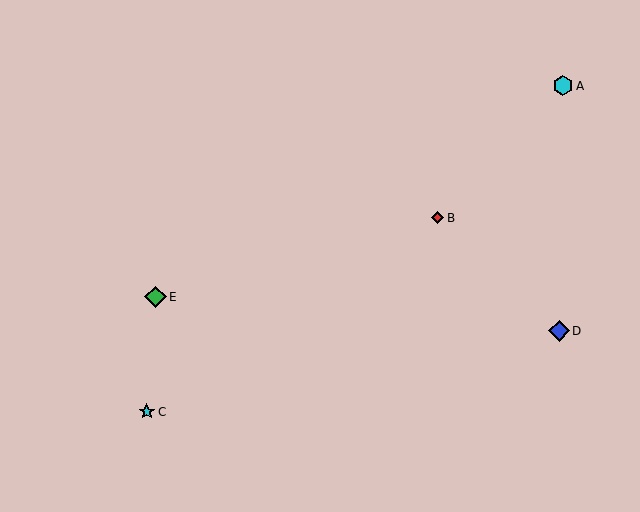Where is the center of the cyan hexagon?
The center of the cyan hexagon is at (563, 86).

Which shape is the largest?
The green diamond (labeled E) is the largest.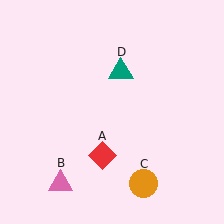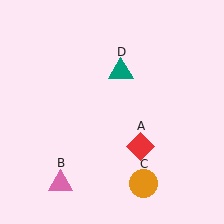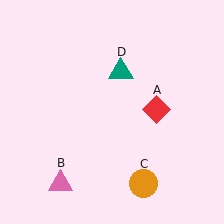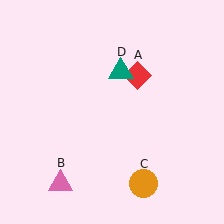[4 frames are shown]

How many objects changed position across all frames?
1 object changed position: red diamond (object A).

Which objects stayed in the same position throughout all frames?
Pink triangle (object B) and orange circle (object C) and teal triangle (object D) remained stationary.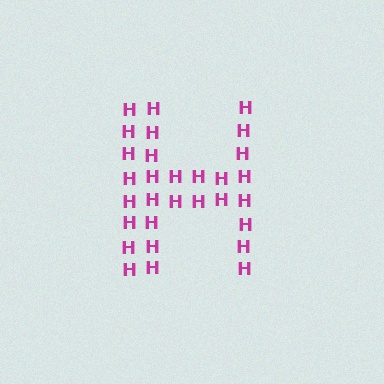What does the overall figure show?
The overall figure shows the letter H.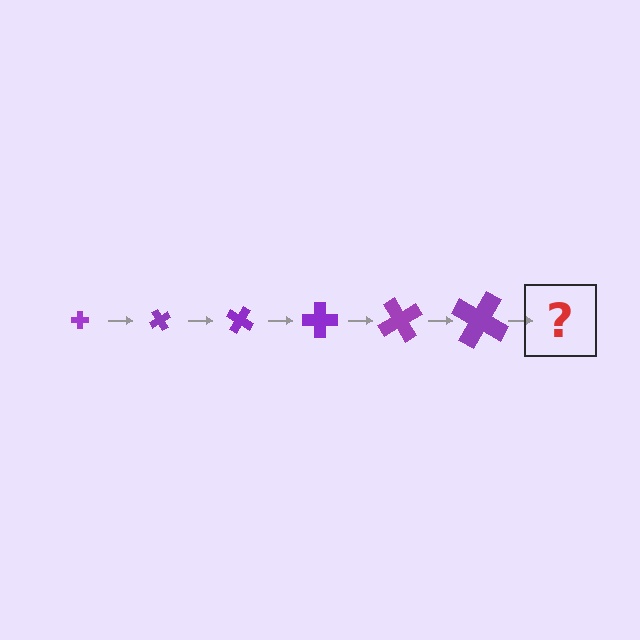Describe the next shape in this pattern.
It should be a cross, larger than the previous one and rotated 360 degrees from the start.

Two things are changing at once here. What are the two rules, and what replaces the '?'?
The two rules are that the cross grows larger each step and it rotates 60 degrees each step. The '?' should be a cross, larger than the previous one and rotated 360 degrees from the start.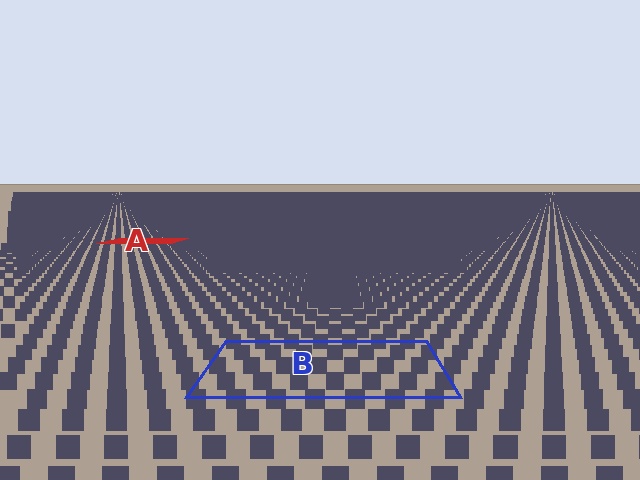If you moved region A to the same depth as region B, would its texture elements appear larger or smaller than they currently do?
They would appear larger. At a closer depth, the same texture elements are projected at a bigger on-screen size.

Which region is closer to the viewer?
Region B is closer. The texture elements there are larger and more spread out.